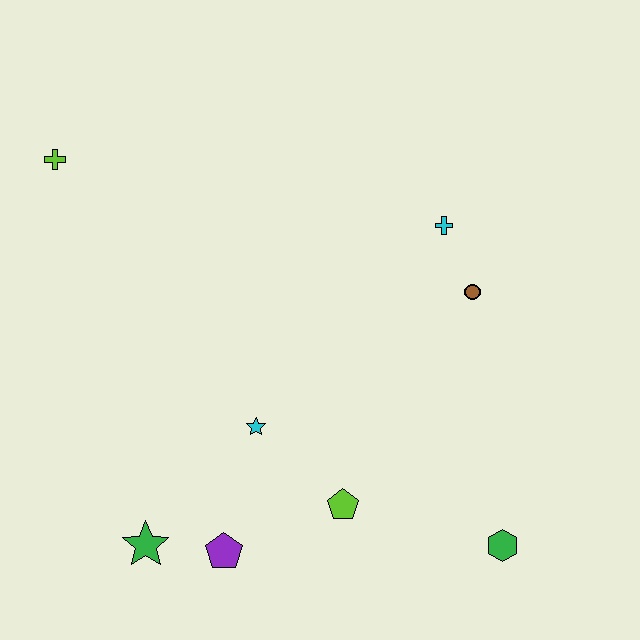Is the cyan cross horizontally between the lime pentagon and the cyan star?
No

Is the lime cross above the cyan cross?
Yes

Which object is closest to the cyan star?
The lime pentagon is closest to the cyan star.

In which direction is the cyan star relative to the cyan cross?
The cyan star is below the cyan cross.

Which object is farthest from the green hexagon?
The lime cross is farthest from the green hexagon.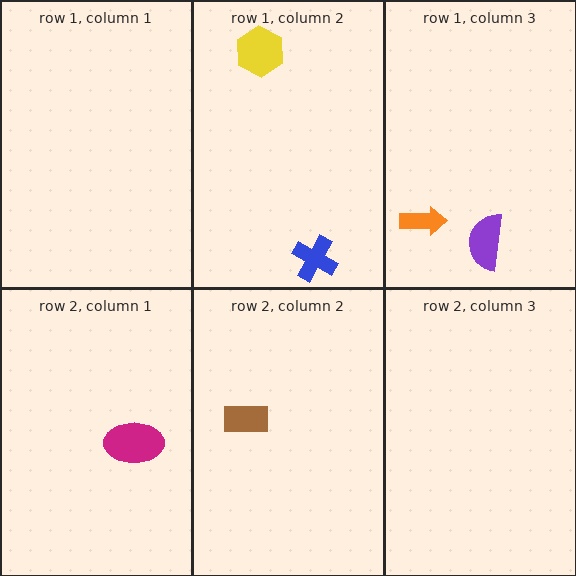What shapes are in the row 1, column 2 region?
The blue cross, the yellow hexagon.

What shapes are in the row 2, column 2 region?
The brown rectangle.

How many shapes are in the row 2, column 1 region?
1.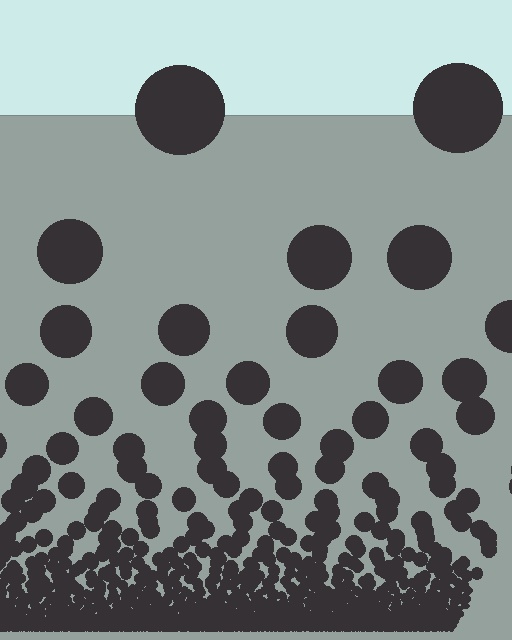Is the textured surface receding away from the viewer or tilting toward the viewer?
The surface appears to tilt toward the viewer. Texture elements get larger and sparser toward the top.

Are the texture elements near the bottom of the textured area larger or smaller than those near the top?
Smaller. The gradient is inverted — elements near the bottom are smaller and denser.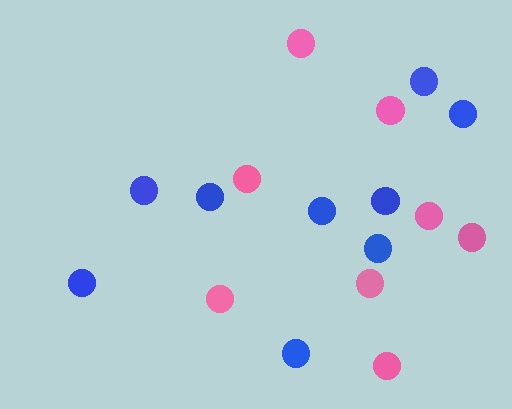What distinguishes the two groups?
There are 2 groups: one group of pink circles (8) and one group of blue circles (9).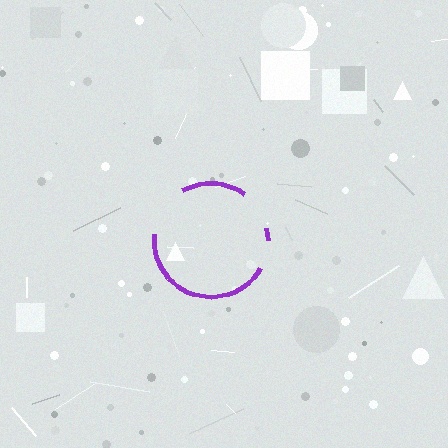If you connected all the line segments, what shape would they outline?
They would outline a circle.